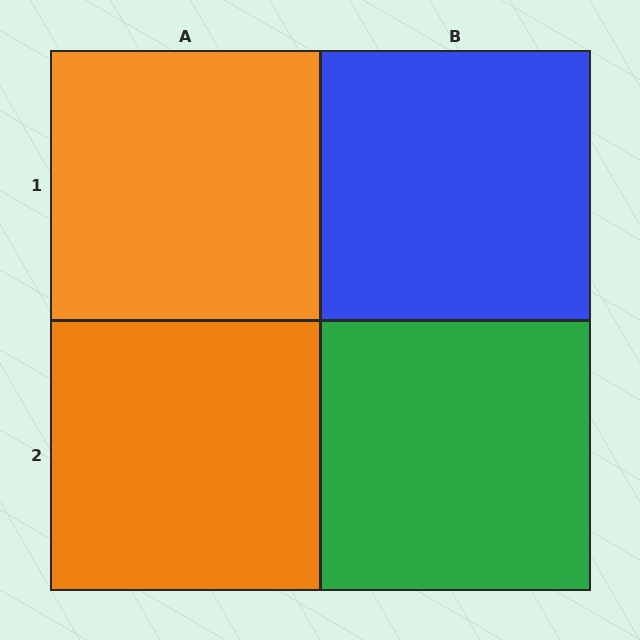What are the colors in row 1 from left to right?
Orange, blue.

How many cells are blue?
1 cell is blue.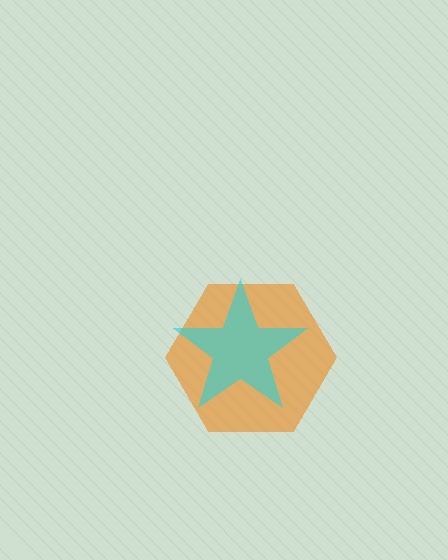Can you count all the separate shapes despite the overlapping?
Yes, there are 2 separate shapes.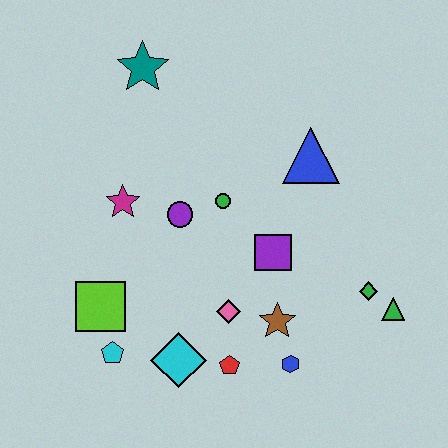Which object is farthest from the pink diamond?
The teal star is farthest from the pink diamond.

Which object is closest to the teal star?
The magenta star is closest to the teal star.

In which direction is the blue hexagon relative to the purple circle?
The blue hexagon is below the purple circle.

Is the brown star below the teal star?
Yes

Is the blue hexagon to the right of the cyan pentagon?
Yes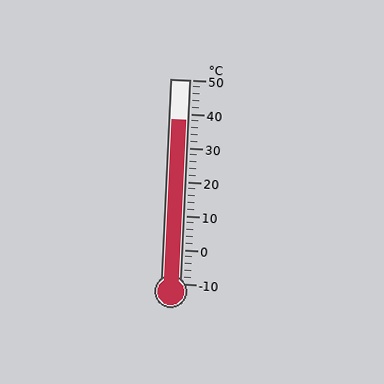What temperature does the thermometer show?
The thermometer shows approximately 38°C.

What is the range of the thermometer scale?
The thermometer scale ranges from -10°C to 50°C.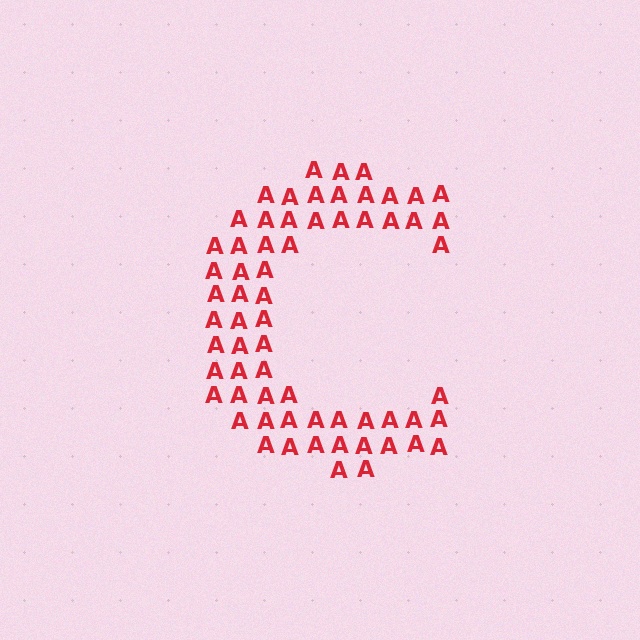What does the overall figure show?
The overall figure shows the letter C.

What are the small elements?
The small elements are letter A's.